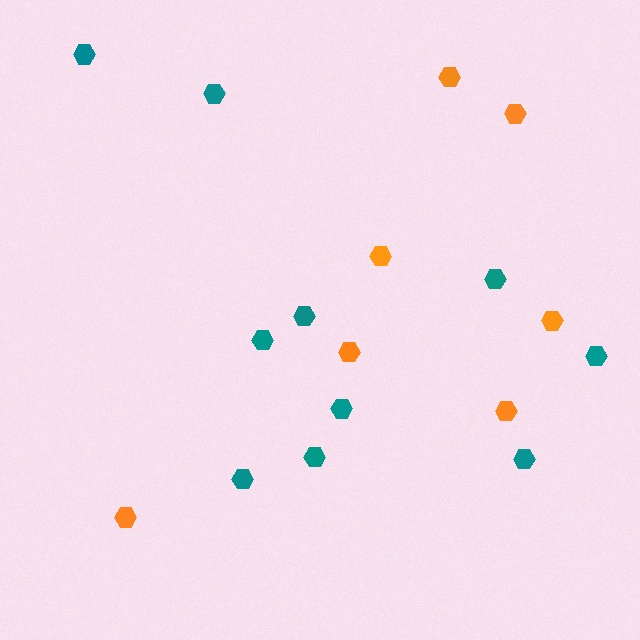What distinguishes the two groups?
There are 2 groups: one group of orange hexagons (7) and one group of teal hexagons (10).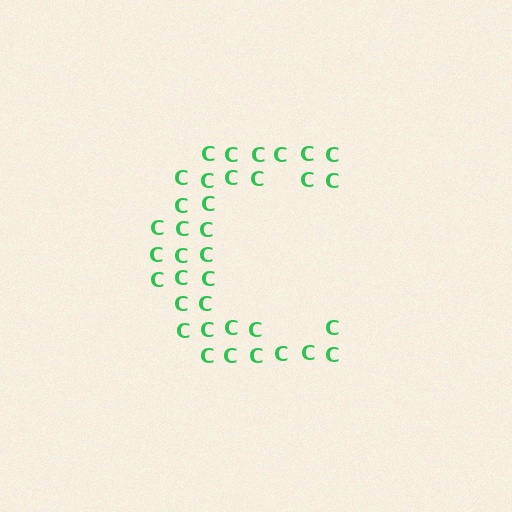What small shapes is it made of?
It is made of small letter C's.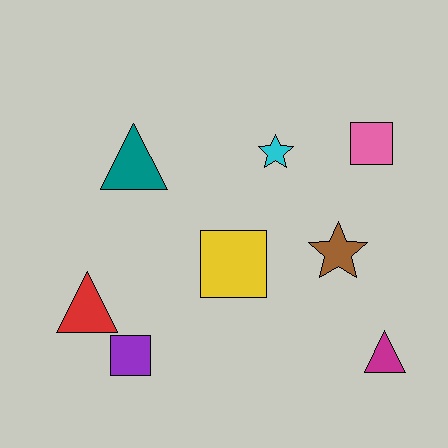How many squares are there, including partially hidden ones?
There are 3 squares.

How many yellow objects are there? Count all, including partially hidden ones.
There is 1 yellow object.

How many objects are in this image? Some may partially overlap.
There are 8 objects.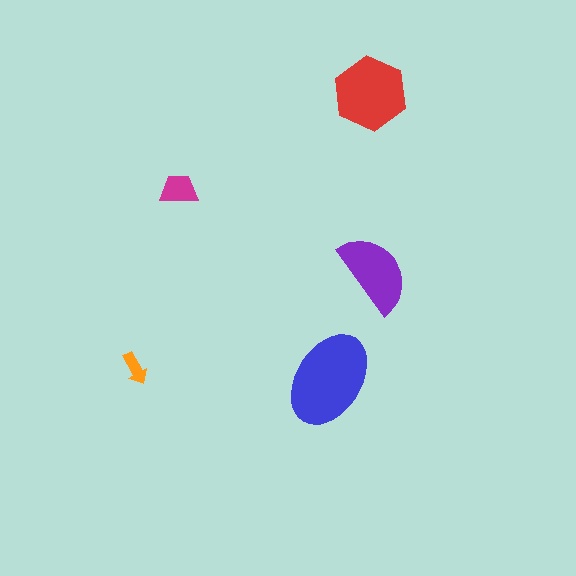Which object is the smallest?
The orange arrow.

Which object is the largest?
The blue ellipse.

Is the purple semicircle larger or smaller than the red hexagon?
Smaller.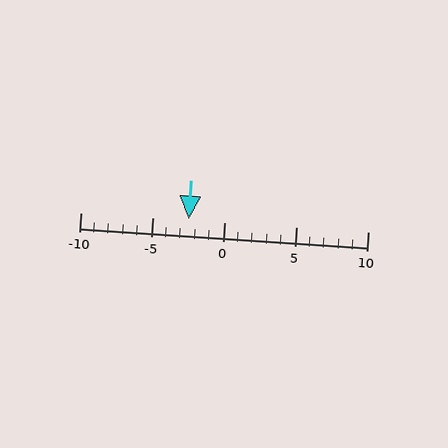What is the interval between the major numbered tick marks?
The major tick marks are spaced 5 units apart.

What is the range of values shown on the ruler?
The ruler shows values from -10 to 10.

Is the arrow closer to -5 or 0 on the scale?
The arrow is closer to 0.